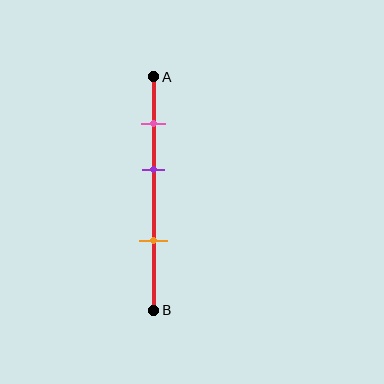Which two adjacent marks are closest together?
The pink and purple marks are the closest adjacent pair.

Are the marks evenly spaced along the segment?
Yes, the marks are approximately evenly spaced.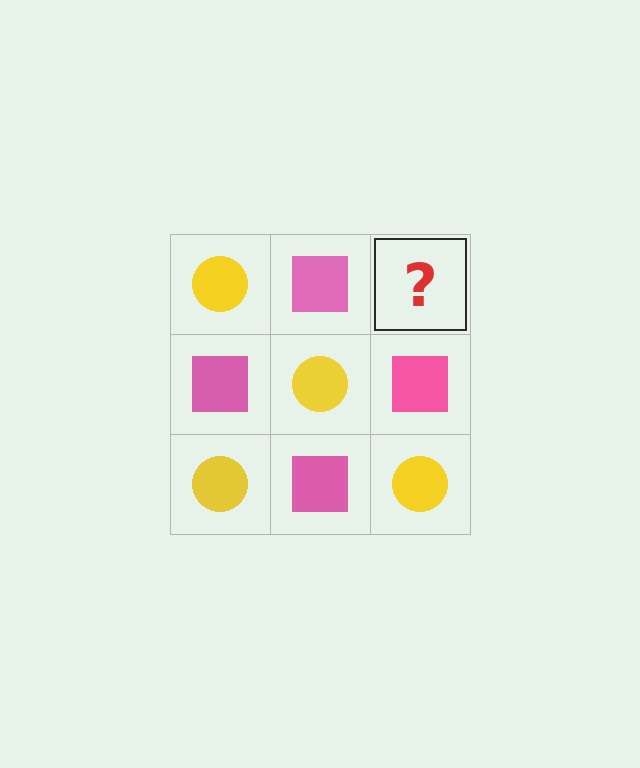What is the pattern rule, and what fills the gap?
The rule is that it alternates yellow circle and pink square in a checkerboard pattern. The gap should be filled with a yellow circle.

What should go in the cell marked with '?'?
The missing cell should contain a yellow circle.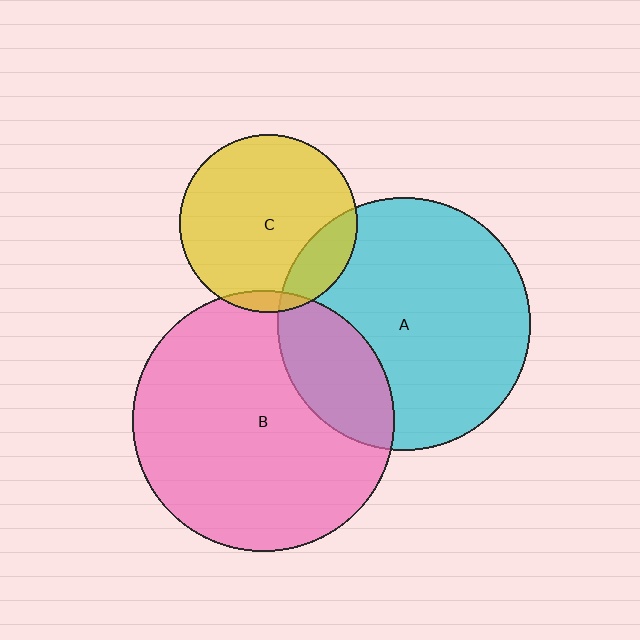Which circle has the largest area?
Circle B (pink).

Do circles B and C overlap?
Yes.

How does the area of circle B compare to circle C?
Approximately 2.2 times.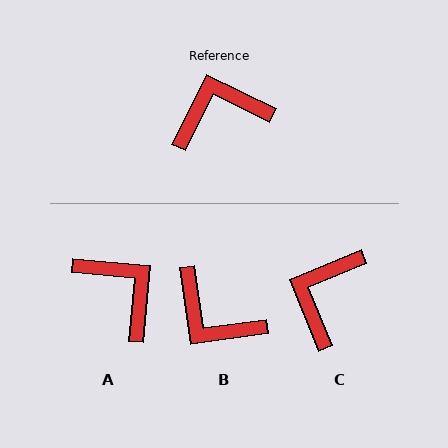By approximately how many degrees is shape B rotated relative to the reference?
Approximately 124 degrees counter-clockwise.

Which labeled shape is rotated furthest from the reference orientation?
B, about 124 degrees away.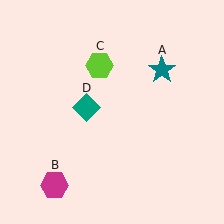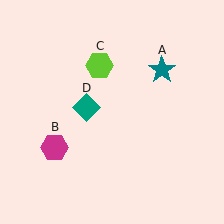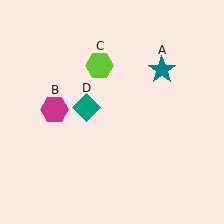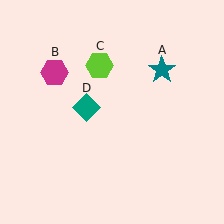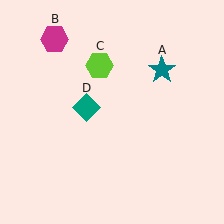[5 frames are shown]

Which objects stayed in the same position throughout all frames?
Teal star (object A) and lime hexagon (object C) and teal diamond (object D) remained stationary.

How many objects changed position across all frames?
1 object changed position: magenta hexagon (object B).